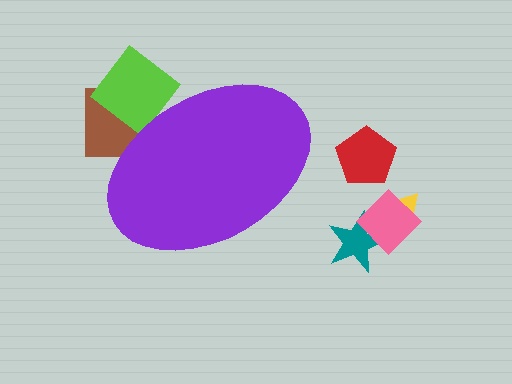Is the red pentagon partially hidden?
No, the red pentagon is fully visible.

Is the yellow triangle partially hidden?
No, the yellow triangle is fully visible.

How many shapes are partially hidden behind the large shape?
2 shapes are partially hidden.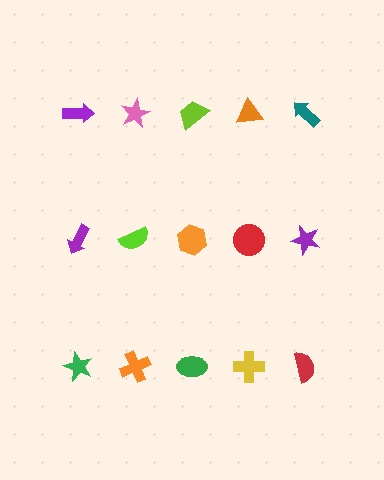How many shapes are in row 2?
5 shapes.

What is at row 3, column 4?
A yellow cross.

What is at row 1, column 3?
A lime trapezoid.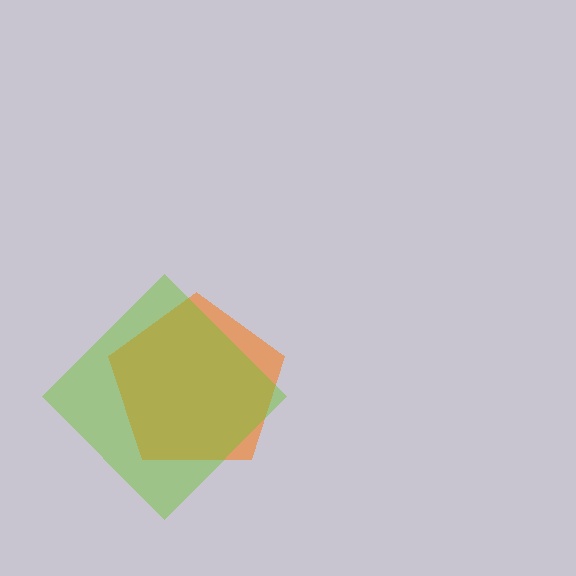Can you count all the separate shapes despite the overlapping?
Yes, there are 2 separate shapes.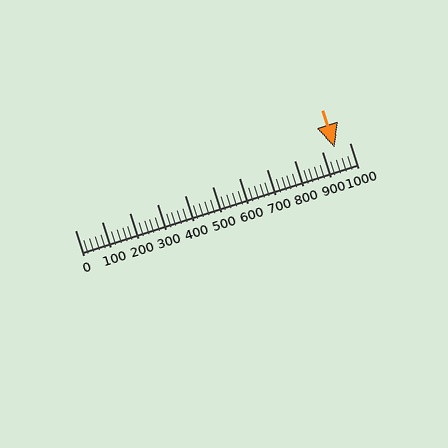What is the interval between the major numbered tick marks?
The major tick marks are spaced 100 units apart.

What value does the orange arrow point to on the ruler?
The orange arrow points to approximately 947.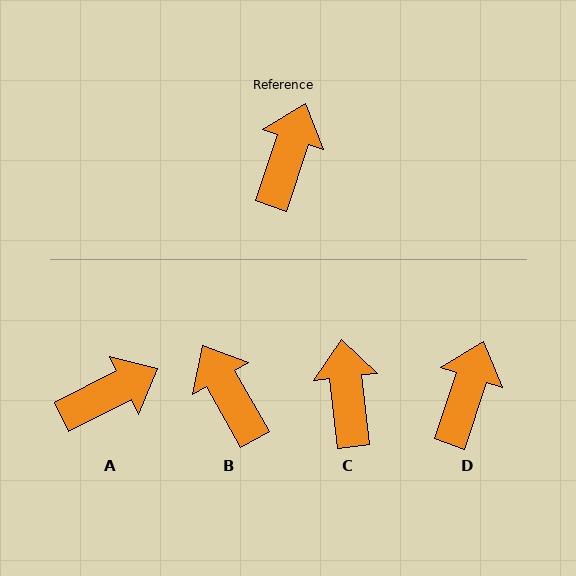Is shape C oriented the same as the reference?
No, it is off by about 25 degrees.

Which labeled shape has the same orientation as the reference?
D.